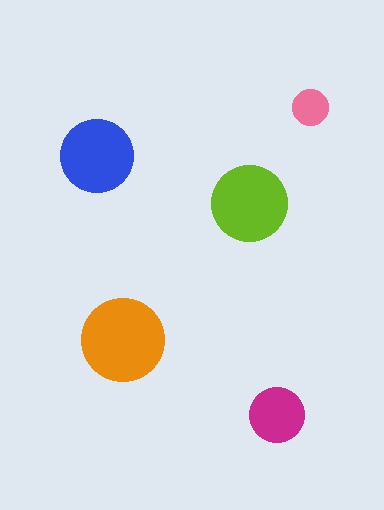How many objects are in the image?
There are 5 objects in the image.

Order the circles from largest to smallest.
the orange one, the lime one, the blue one, the magenta one, the pink one.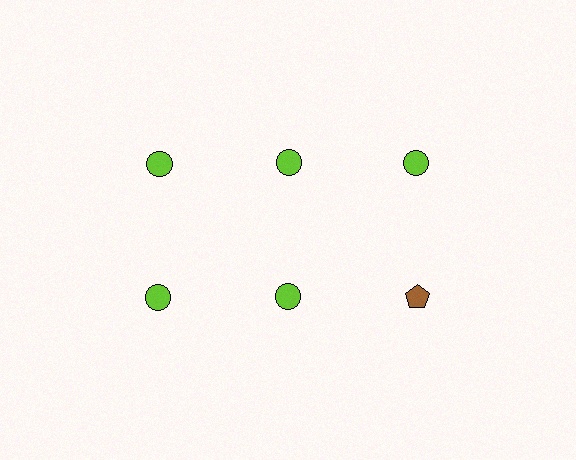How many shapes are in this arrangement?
There are 6 shapes arranged in a grid pattern.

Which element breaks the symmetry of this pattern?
The brown pentagon in the second row, center column breaks the symmetry. All other shapes are lime circles.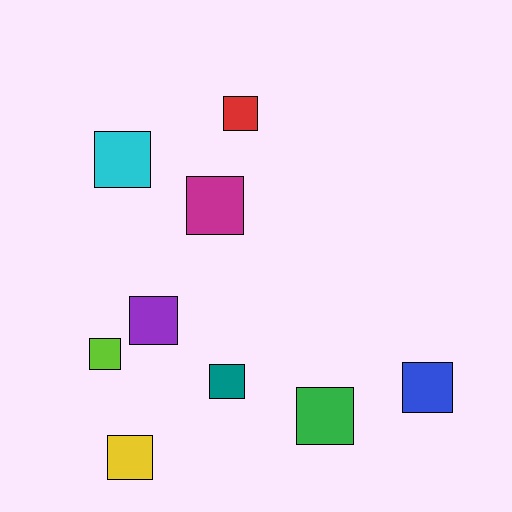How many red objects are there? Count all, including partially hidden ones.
There is 1 red object.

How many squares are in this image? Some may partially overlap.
There are 9 squares.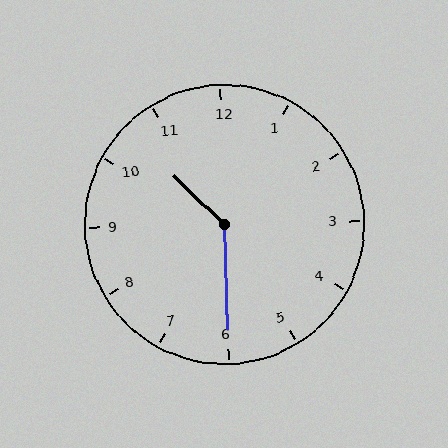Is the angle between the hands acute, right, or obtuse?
It is obtuse.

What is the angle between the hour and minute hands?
Approximately 135 degrees.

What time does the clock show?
10:30.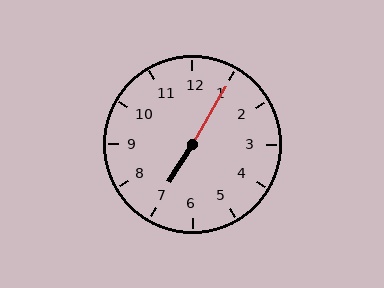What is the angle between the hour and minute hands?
Approximately 178 degrees.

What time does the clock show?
7:05.